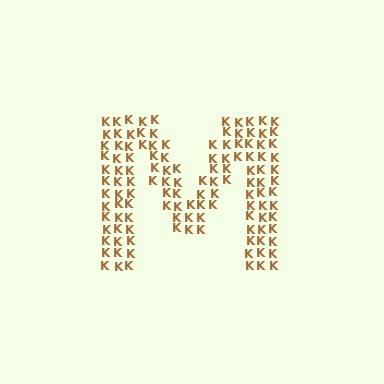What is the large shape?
The large shape is the letter M.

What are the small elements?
The small elements are letter K's.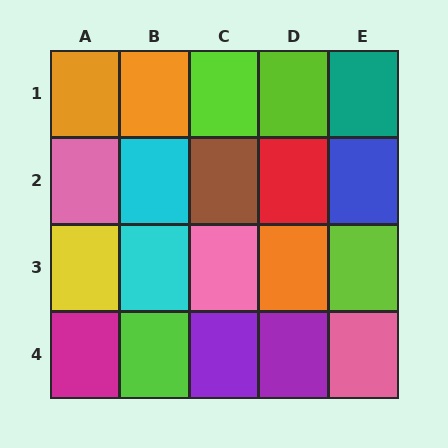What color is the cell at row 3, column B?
Cyan.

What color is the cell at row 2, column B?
Cyan.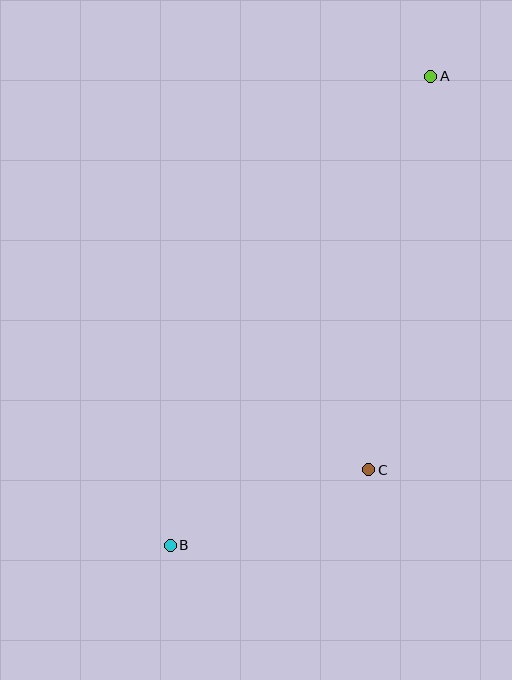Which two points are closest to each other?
Points B and C are closest to each other.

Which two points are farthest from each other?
Points A and B are farthest from each other.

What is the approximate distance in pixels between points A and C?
The distance between A and C is approximately 399 pixels.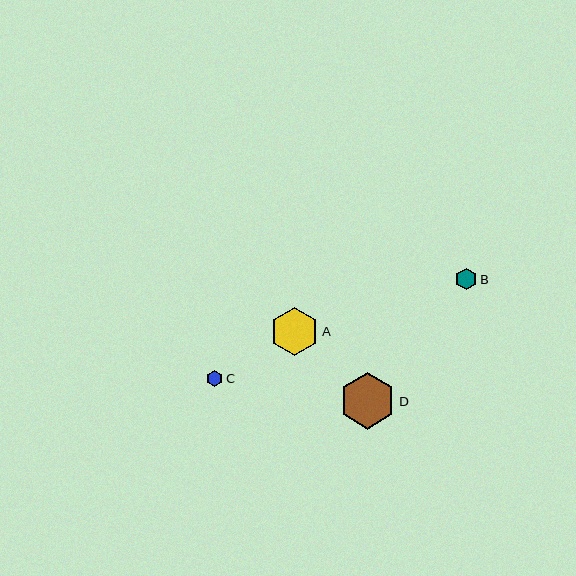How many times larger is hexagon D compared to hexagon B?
Hexagon D is approximately 2.6 times the size of hexagon B.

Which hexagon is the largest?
Hexagon D is the largest with a size of approximately 56 pixels.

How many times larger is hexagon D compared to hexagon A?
Hexagon D is approximately 1.2 times the size of hexagon A.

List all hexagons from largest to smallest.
From largest to smallest: D, A, B, C.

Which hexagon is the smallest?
Hexagon C is the smallest with a size of approximately 16 pixels.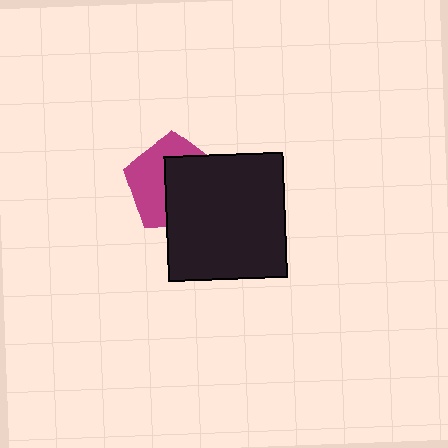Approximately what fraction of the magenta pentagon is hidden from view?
Roughly 54% of the magenta pentagon is hidden behind the black rectangle.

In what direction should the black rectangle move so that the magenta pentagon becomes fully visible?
The black rectangle should move toward the lower-right. That is the shortest direction to clear the overlap and leave the magenta pentagon fully visible.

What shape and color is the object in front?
The object in front is a black rectangle.